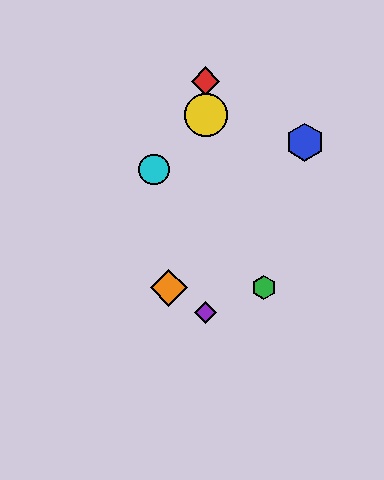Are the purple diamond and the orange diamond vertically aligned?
No, the purple diamond is at x≈206 and the orange diamond is at x≈169.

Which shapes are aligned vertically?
The red diamond, the yellow circle, the purple diamond are aligned vertically.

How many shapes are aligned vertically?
3 shapes (the red diamond, the yellow circle, the purple diamond) are aligned vertically.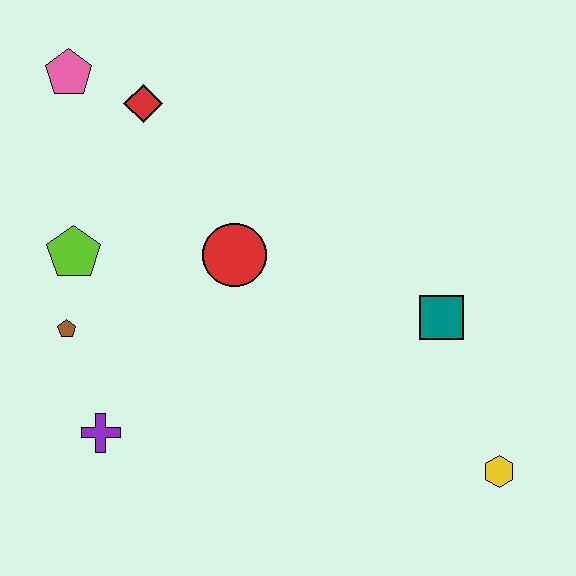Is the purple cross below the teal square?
Yes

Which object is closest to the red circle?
The lime pentagon is closest to the red circle.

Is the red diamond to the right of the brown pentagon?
Yes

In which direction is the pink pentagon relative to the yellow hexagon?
The pink pentagon is to the left of the yellow hexagon.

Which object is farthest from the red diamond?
The yellow hexagon is farthest from the red diamond.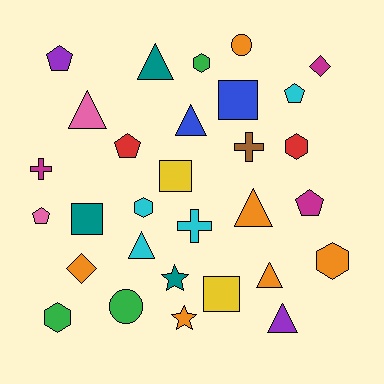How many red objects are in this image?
There are 2 red objects.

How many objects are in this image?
There are 30 objects.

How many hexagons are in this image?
There are 5 hexagons.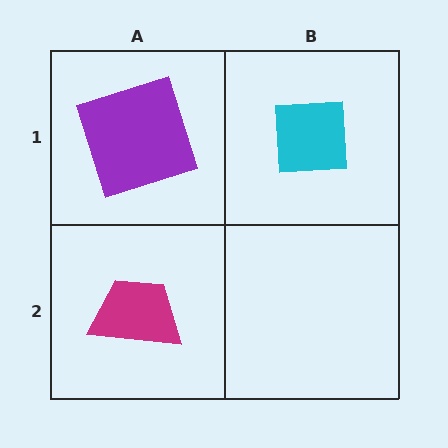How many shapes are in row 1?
2 shapes.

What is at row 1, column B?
A cyan square.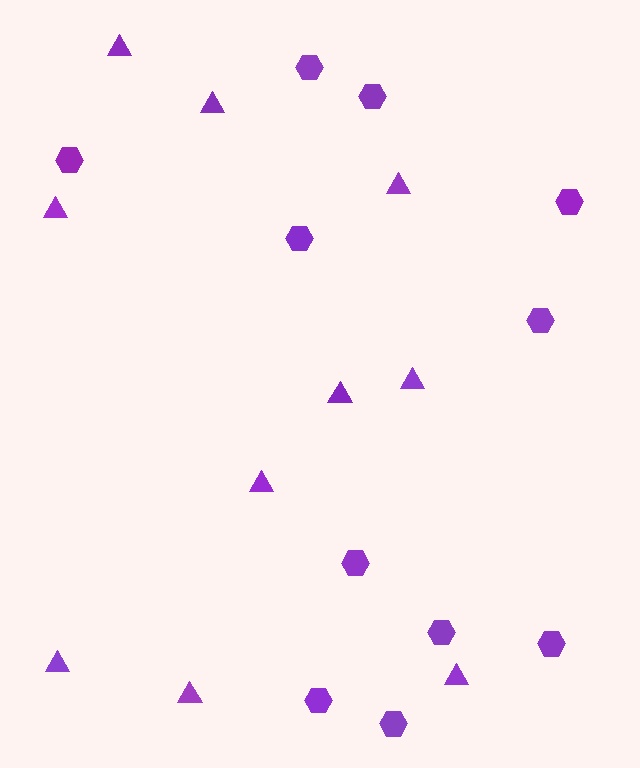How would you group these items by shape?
There are 2 groups: one group of triangles (10) and one group of hexagons (11).